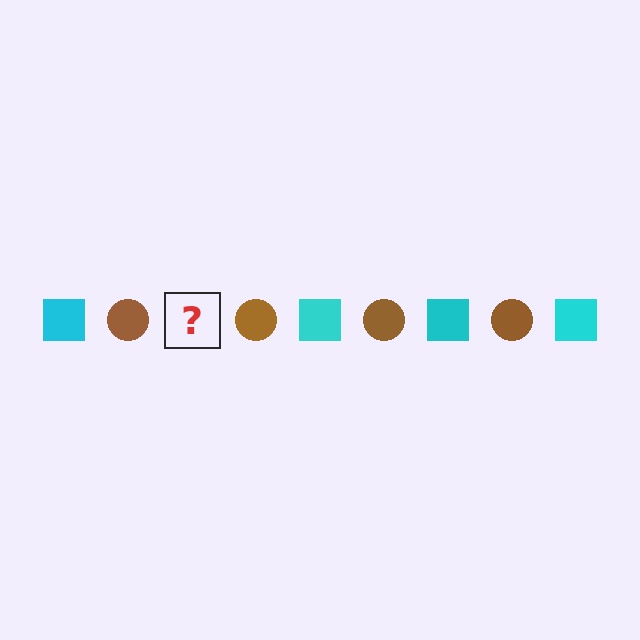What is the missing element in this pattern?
The missing element is a cyan square.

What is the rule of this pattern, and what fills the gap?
The rule is that the pattern alternates between cyan square and brown circle. The gap should be filled with a cyan square.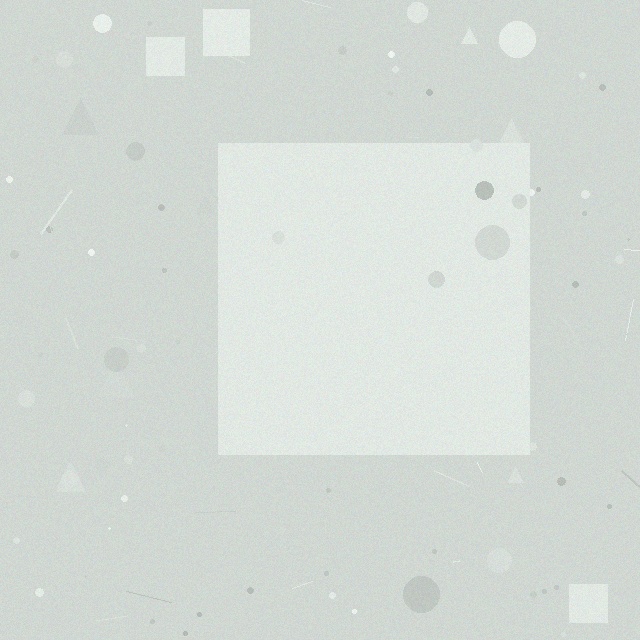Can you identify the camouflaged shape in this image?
The camouflaged shape is a square.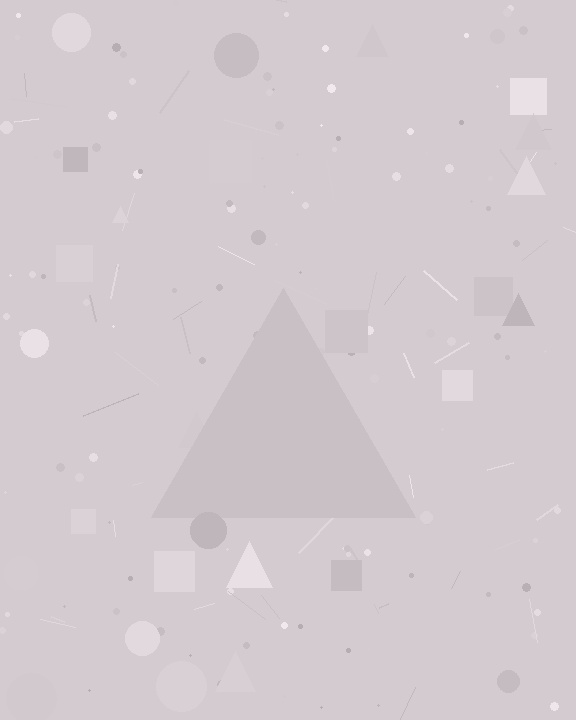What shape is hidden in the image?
A triangle is hidden in the image.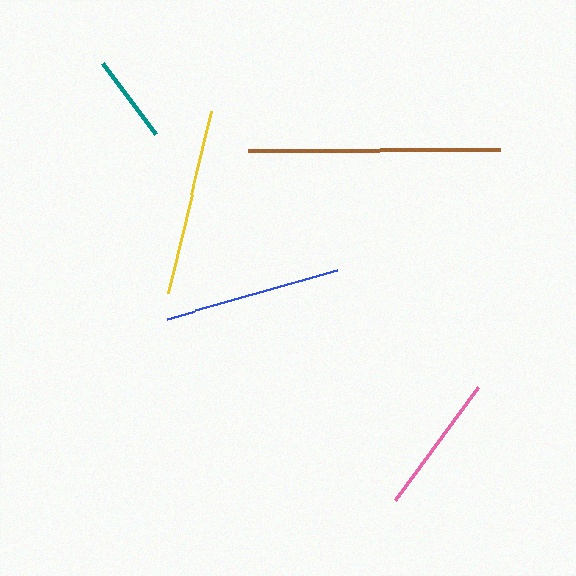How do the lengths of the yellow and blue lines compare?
The yellow and blue lines are approximately the same length.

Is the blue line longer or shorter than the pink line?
The blue line is longer than the pink line.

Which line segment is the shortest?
The teal line is the shortest at approximately 88 pixels.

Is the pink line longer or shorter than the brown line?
The brown line is longer than the pink line.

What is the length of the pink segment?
The pink segment is approximately 140 pixels long.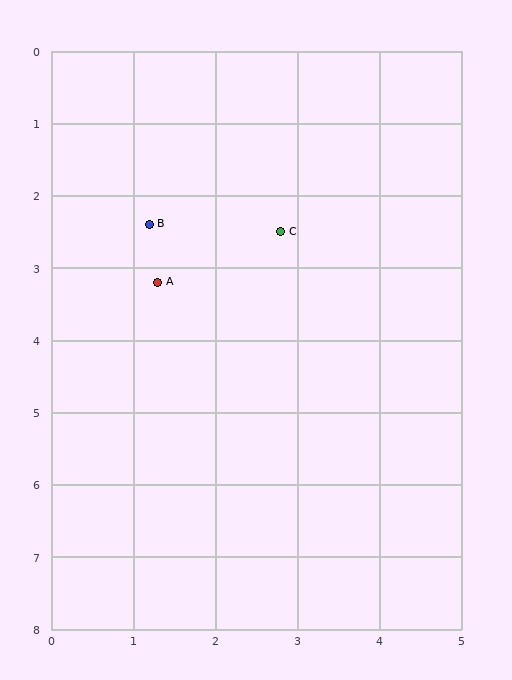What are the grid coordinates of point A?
Point A is at approximately (1.3, 3.2).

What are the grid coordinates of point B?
Point B is at approximately (1.2, 2.4).